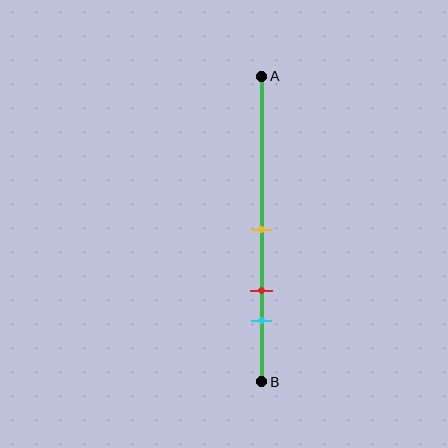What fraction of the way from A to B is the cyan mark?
The cyan mark is approximately 80% (0.8) of the way from A to B.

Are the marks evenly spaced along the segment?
Yes, the marks are approximately evenly spaced.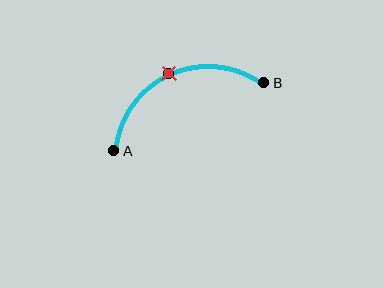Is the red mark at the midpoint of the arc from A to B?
Yes. The red mark lies on the arc at equal arc-length from both A and B — it is the arc midpoint.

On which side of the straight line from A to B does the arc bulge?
The arc bulges above the straight line connecting A and B.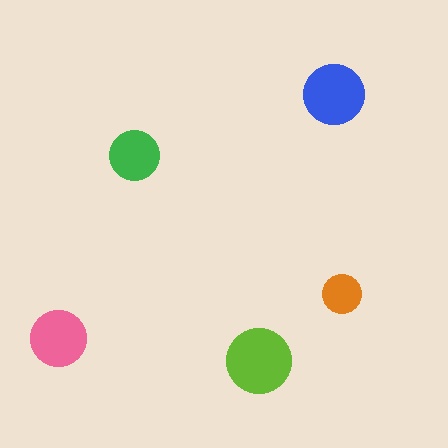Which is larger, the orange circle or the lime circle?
The lime one.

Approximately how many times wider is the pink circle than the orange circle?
About 1.5 times wider.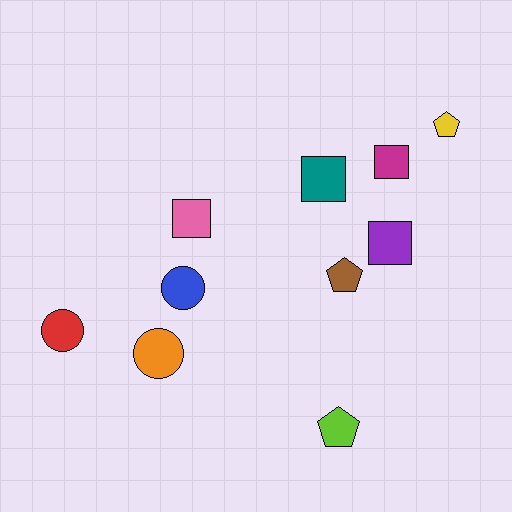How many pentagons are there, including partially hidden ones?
There are 3 pentagons.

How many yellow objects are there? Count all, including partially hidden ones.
There is 1 yellow object.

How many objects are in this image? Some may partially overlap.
There are 10 objects.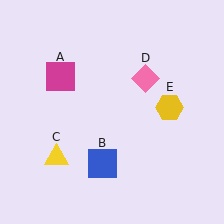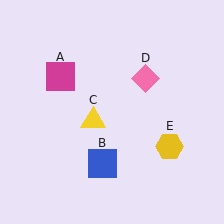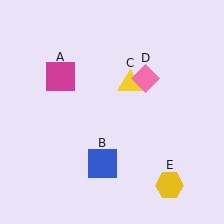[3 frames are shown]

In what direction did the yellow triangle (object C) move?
The yellow triangle (object C) moved up and to the right.